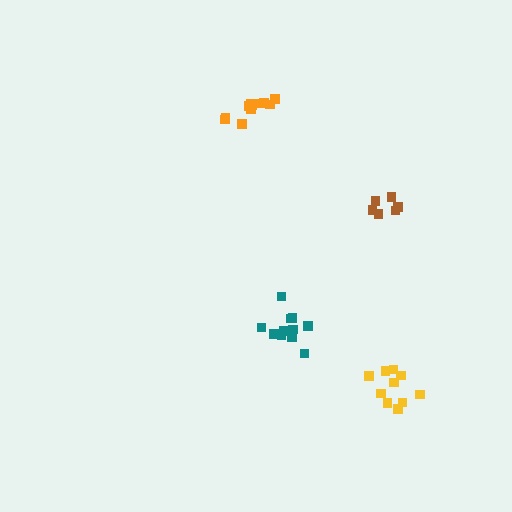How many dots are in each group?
Group 1: 11 dots, Group 2: 11 dots, Group 3: 10 dots, Group 4: 6 dots (38 total).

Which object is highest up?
The orange cluster is topmost.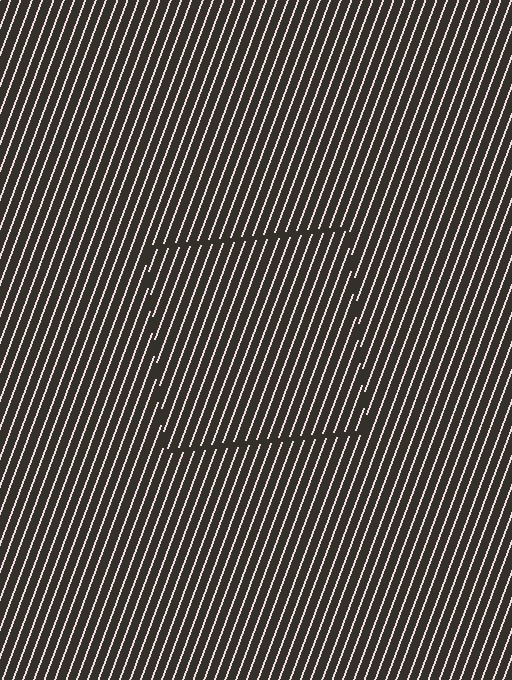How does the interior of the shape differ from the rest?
The interior of the shape contains the same grating, shifted by half a period — the contour is defined by the phase discontinuity where line-ends from the inner and outer gratings abut.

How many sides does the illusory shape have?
4 sides — the line-ends trace a square.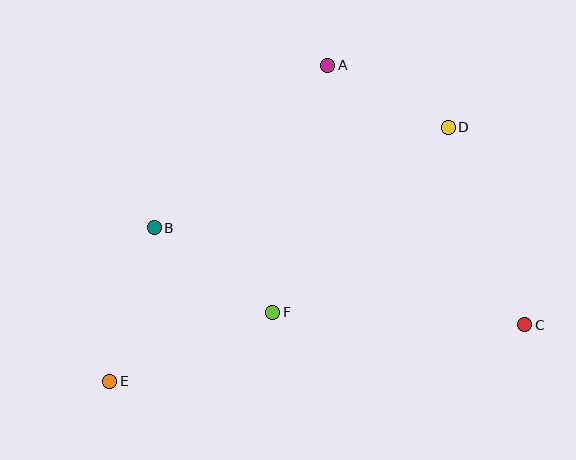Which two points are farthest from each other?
Points D and E are farthest from each other.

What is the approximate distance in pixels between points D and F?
The distance between D and F is approximately 255 pixels.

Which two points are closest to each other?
Points A and D are closest to each other.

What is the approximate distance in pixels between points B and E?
The distance between B and E is approximately 160 pixels.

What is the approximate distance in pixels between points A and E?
The distance between A and E is approximately 384 pixels.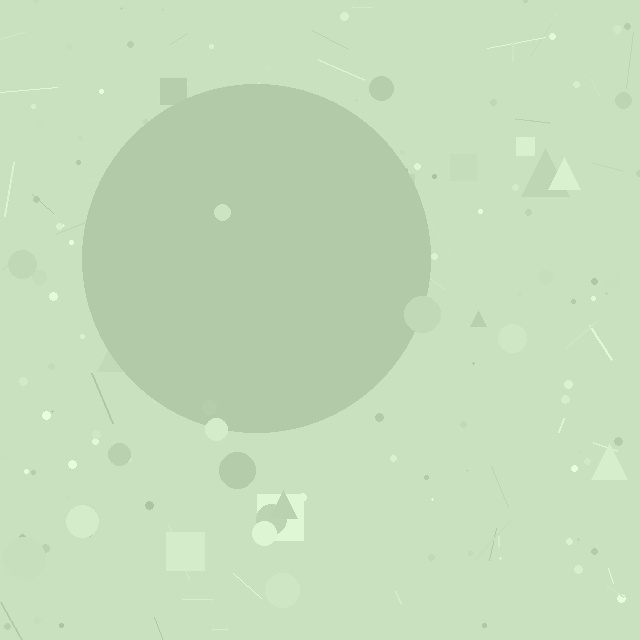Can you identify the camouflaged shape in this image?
The camouflaged shape is a circle.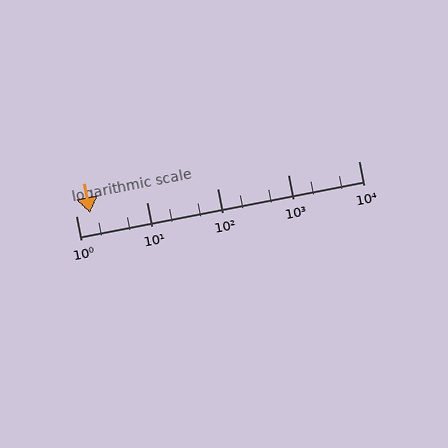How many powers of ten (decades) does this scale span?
The scale spans 4 decades, from 1 to 10000.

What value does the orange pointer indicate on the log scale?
The pointer indicates approximately 1.6.